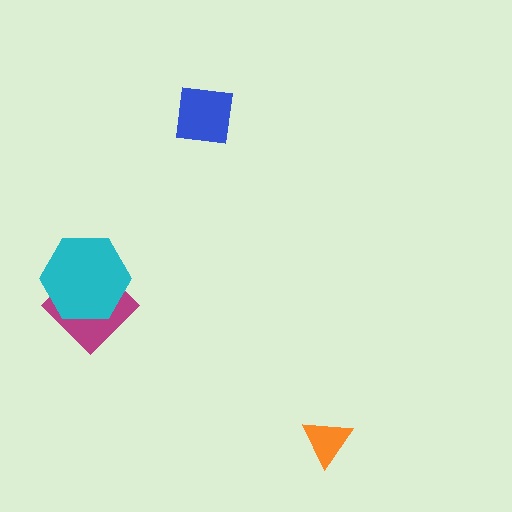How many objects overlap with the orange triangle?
0 objects overlap with the orange triangle.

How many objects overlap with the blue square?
0 objects overlap with the blue square.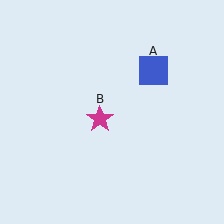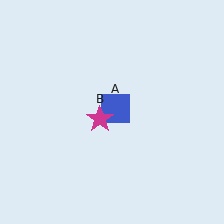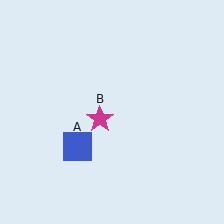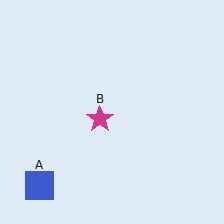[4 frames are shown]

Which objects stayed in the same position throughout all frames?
Magenta star (object B) remained stationary.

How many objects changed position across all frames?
1 object changed position: blue square (object A).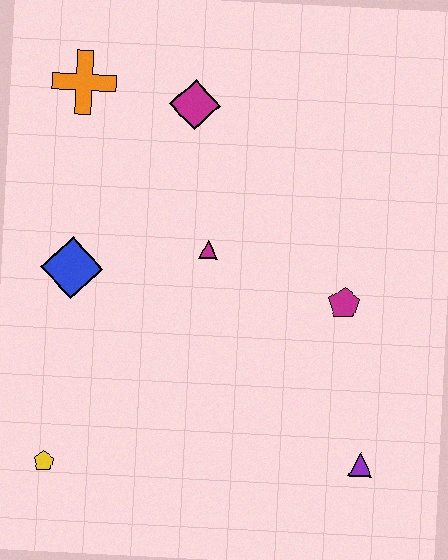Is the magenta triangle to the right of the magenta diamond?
Yes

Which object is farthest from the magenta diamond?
The purple triangle is farthest from the magenta diamond.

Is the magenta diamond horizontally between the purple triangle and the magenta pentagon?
No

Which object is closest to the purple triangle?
The magenta pentagon is closest to the purple triangle.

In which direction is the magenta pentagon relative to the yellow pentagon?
The magenta pentagon is to the right of the yellow pentagon.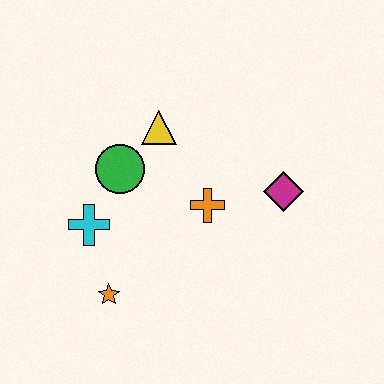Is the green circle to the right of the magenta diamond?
No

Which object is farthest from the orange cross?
The orange star is farthest from the orange cross.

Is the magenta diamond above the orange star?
Yes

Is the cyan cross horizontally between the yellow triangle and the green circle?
No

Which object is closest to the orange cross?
The magenta diamond is closest to the orange cross.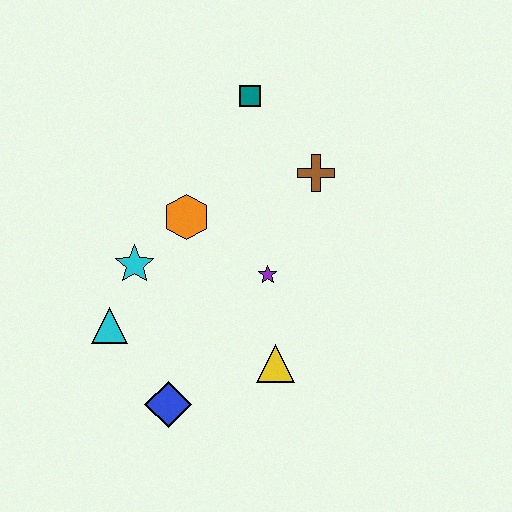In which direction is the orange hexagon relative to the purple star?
The orange hexagon is to the left of the purple star.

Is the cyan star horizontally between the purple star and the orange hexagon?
No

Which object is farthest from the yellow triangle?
The teal square is farthest from the yellow triangle.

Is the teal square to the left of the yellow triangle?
Yes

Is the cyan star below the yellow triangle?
No